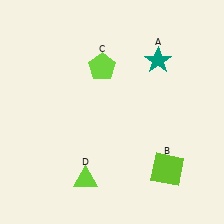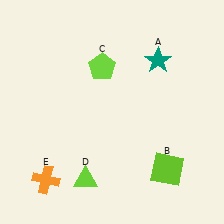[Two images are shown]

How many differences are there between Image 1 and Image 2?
There is 1 difference between the two images.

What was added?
An orange cross (E) was added in Image 2.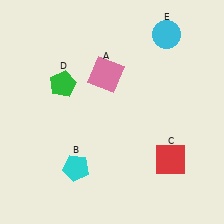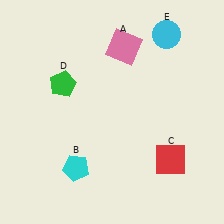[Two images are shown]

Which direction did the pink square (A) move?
The pink square (A) moved up.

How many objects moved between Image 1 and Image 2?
1 object moved between the two images.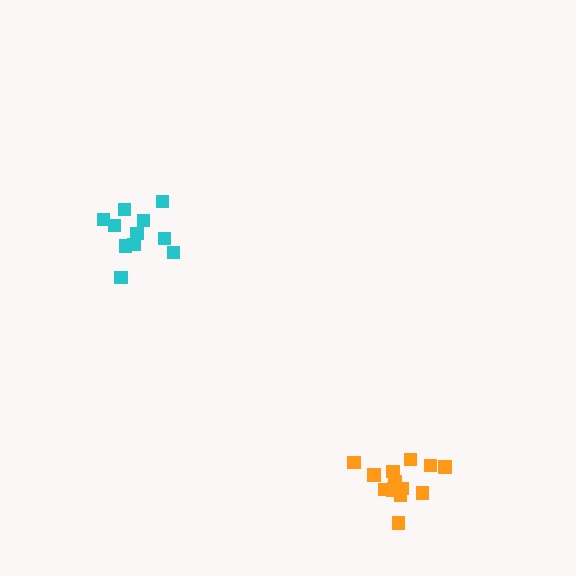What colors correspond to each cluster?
The clusters are colored: cyan, orange.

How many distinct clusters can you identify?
There are 2 distinct clusters.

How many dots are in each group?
Group 1: 11 dots, Group 2: 14 dots (25 total).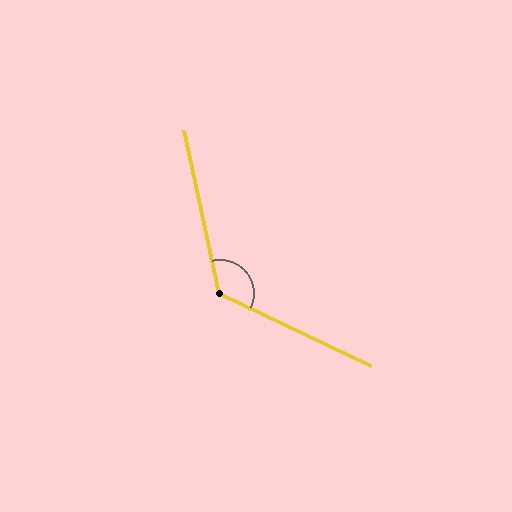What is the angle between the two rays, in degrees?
Approximately 128 degrees.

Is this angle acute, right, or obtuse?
It is obtuse.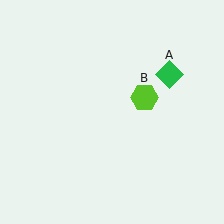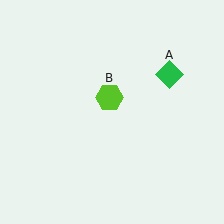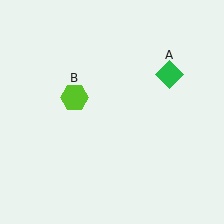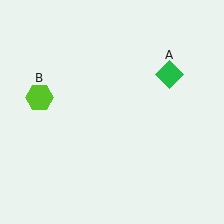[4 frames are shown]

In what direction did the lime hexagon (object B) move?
The lime hexagon (object B) moved left.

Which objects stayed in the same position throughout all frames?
Green diamond (object A) remained stationary.